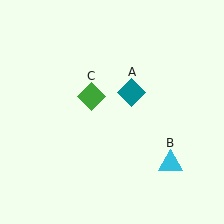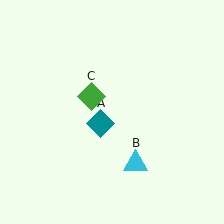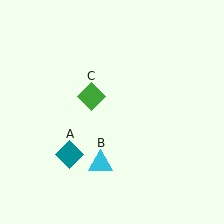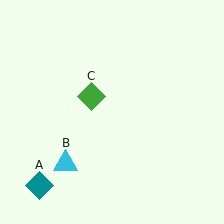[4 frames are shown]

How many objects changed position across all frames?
2 objects changed position: teal diamond (object A), cyan triangle (object B).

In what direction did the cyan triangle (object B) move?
The cyan triangle (object B) moved left.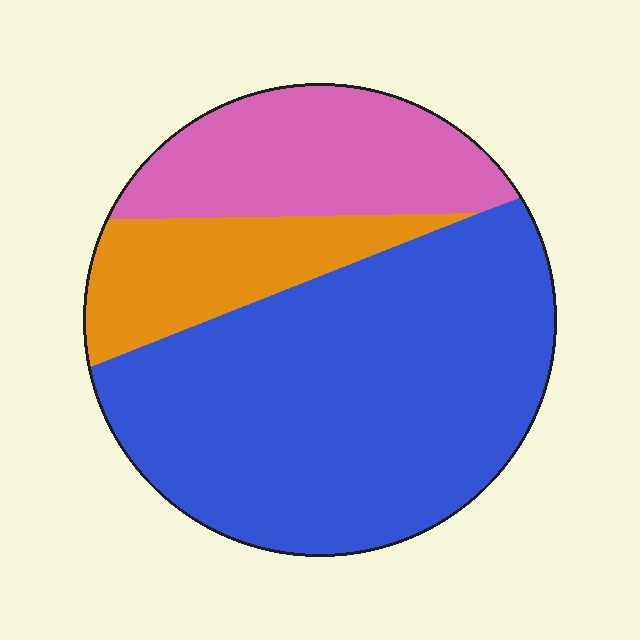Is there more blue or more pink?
Blue.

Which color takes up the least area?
Orange, at roughly 15%.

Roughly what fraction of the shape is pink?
Pink covers roughly 25% of the shape.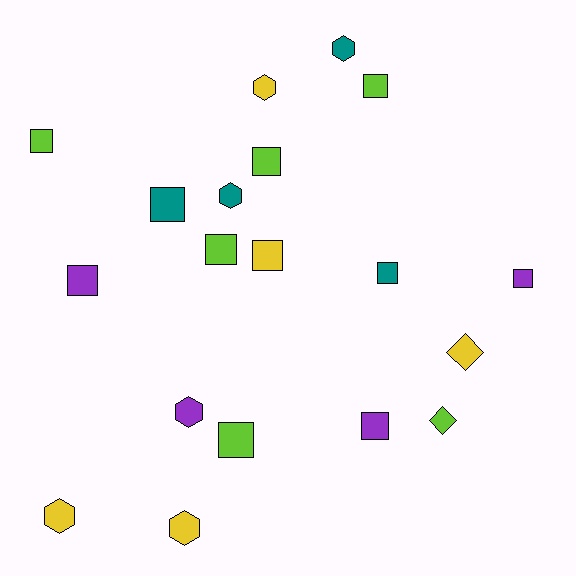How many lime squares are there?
There are 5 lime squares.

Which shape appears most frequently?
Square, with 11 objects.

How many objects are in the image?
There are 19 objects.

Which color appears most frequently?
Lime, with 6 objects.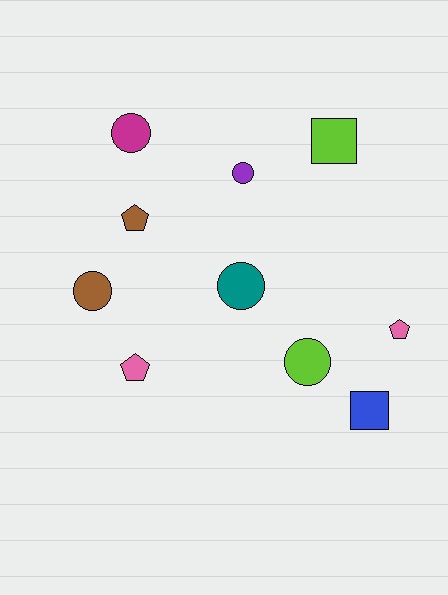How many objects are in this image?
There are 10 objects.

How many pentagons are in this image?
There are 3 pentagons.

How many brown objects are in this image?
There are 2 brown objects.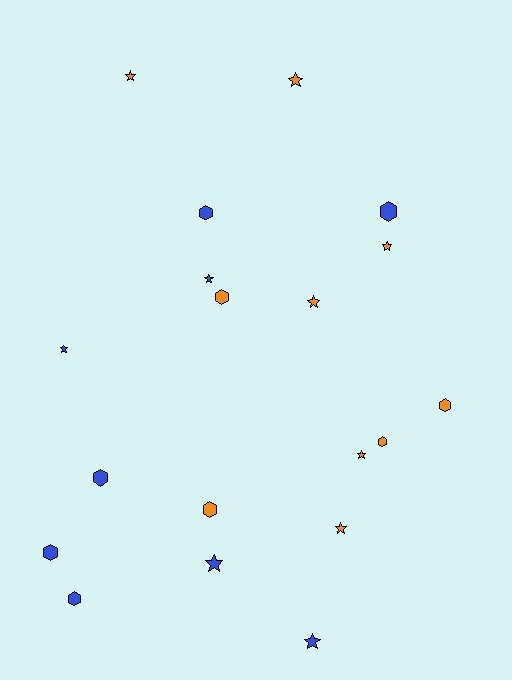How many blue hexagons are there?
There are 5 blue hexagons.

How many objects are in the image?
There are 19 objects.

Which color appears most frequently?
Orange, with 10 objects.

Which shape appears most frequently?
Star, with 10 objects.